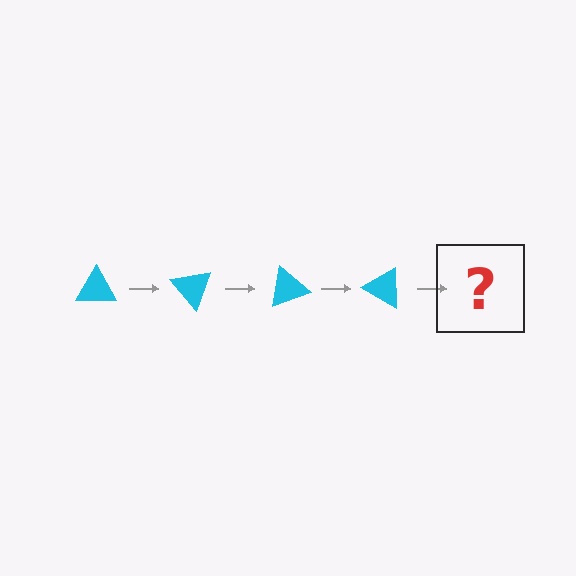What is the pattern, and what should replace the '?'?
The pattern is that the triangle rotates 50 degrees each step. The '?' should be a cyan triangle rotated 200 degrees.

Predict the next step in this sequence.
The next step is a cyan triangle rotated 200 degrees.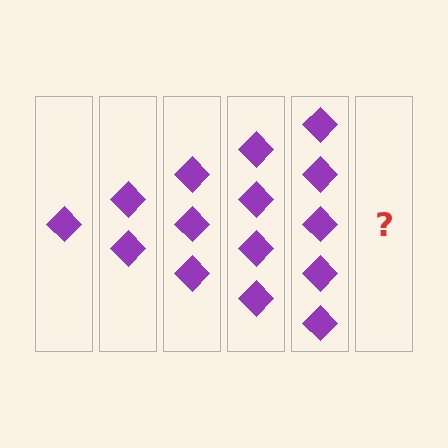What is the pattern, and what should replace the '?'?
The pattern is that each step adds one more diamond. The '?' should be 6 diamonds.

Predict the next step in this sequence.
The next step is 6 diamonds.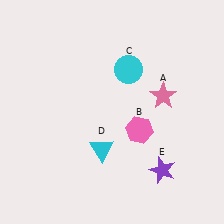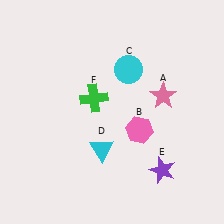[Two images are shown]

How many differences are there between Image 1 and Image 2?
There is 1 difference between the two images.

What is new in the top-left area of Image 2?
A green cross (F) was added in the top-left area of Image 2.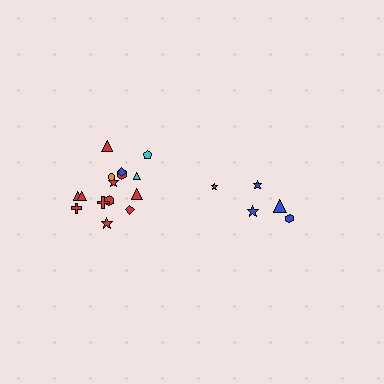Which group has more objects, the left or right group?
The left group.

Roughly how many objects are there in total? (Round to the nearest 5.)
Roughly 20 objects in total.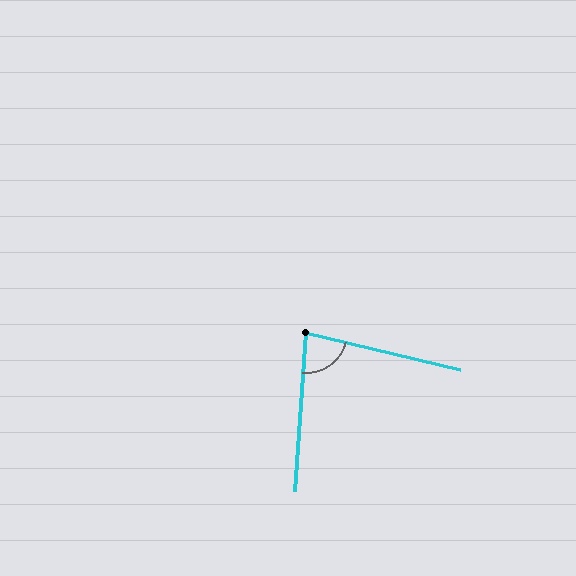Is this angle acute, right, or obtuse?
It is acute.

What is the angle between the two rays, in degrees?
Approximately 81 degrees.